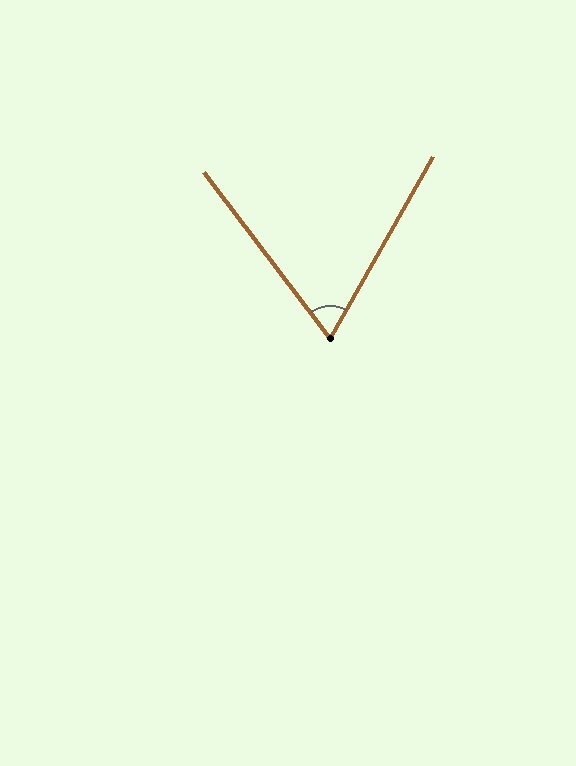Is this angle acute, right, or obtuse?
It is acute.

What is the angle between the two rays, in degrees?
Approximately 67 degrees.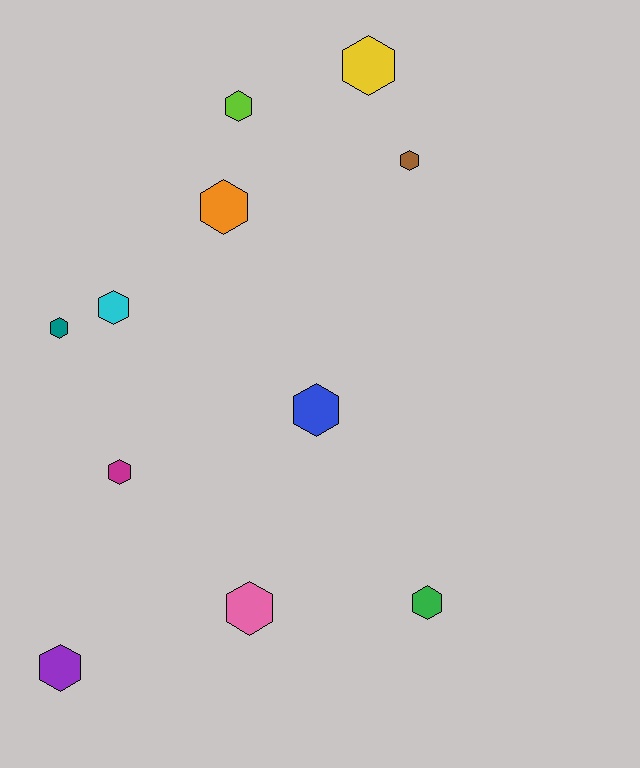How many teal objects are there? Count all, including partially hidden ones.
There is 1 teal object.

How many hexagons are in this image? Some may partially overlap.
There are 11 hexagons.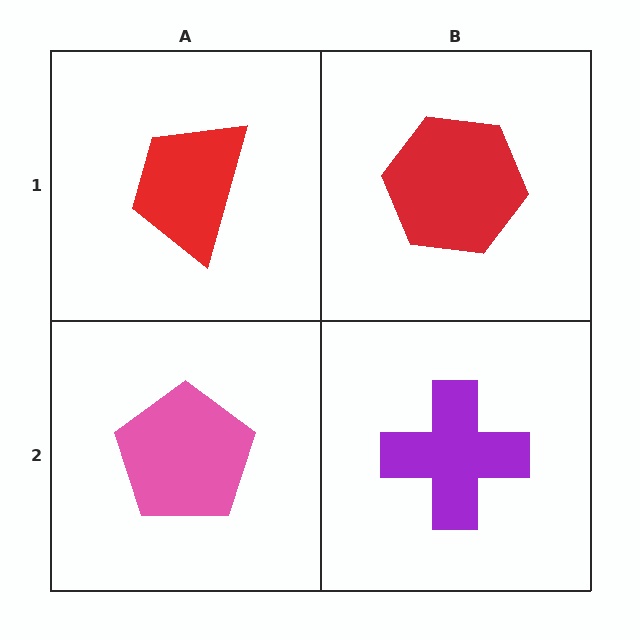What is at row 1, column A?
A red trapezoid.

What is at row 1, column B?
A red hexagon.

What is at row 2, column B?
A purple cross.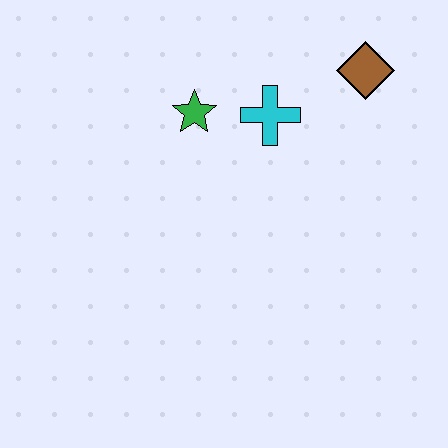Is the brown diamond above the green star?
Yes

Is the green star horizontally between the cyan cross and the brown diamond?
No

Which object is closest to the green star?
The cyan cross is closest to the green star.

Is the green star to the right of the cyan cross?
No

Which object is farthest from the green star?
The brown diamond is farthest from the green star.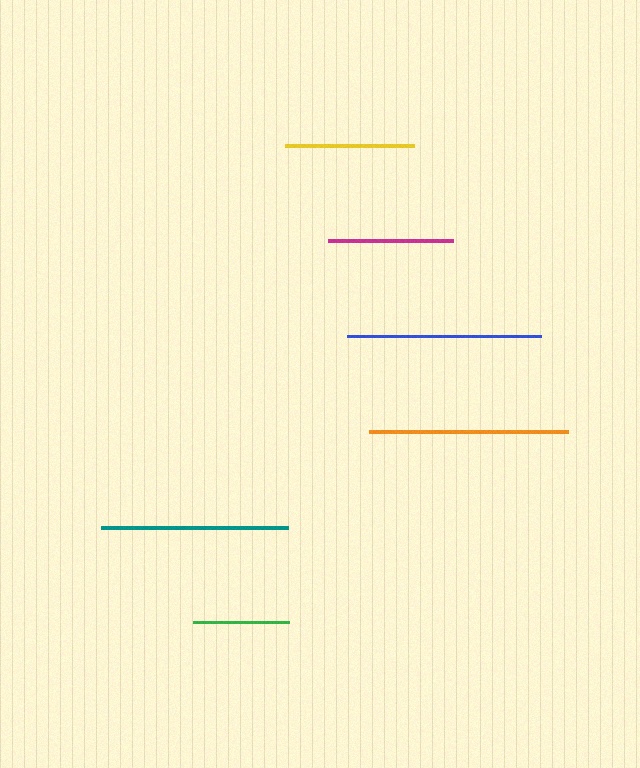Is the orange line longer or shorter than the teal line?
The orange line is longer than the teal line.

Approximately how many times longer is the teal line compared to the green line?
The teal line is approximately 1.9 times the length of the green line.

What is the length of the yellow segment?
The yellow segment is approximately 129 pixels long.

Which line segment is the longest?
The orange line is the longest at approximately 198 pixels.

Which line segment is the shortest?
The green line is the shortest at approximately 97 pixels.